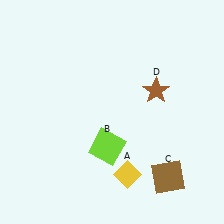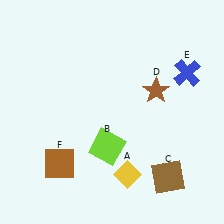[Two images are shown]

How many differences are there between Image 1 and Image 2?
There are 2 differences between the two images.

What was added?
A blue cross (E), a brown square (F) were added in Image 2.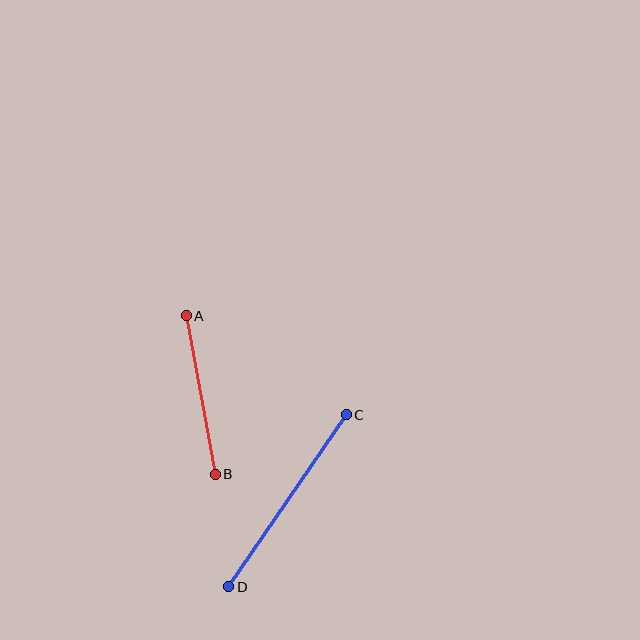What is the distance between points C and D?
The distance is approximately 208 pixels.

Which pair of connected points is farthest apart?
Points C and D are farthest apart.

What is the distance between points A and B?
The distance is approximately 161 pixels.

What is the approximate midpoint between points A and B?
The midpoint is at approximately (201, 395) pixels.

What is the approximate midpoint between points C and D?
The midpoint is at approximately (288, 501) pixels.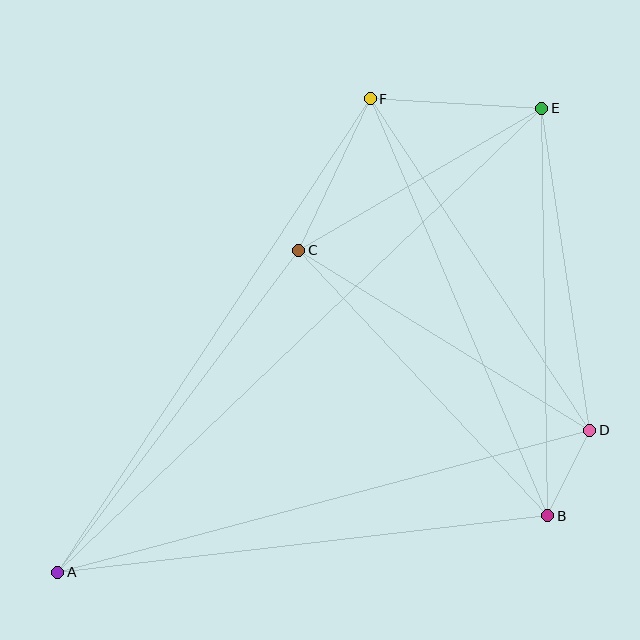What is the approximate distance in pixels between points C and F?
The distance between C and F is approximately 168 pixels.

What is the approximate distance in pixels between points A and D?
The distance between A and D is approximately 551 pixels.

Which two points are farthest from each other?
Points A and E are farthest from each other.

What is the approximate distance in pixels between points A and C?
The distance between A and C is approximately 402 pixels.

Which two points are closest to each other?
Points B and D are closest to each other.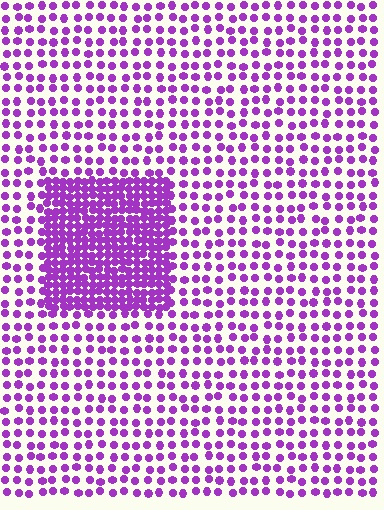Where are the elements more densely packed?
The elements are more densely packed inside the rectangle boundary.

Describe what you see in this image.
The image contains small purple elements arranged at two different densities. A rectangle-shaped region is visible where the elements are more densely packed than the surrounding area.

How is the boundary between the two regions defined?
The boundary is defined by a change in element density (approximately 2.6x ratio). All elements are the same color, size, and shape.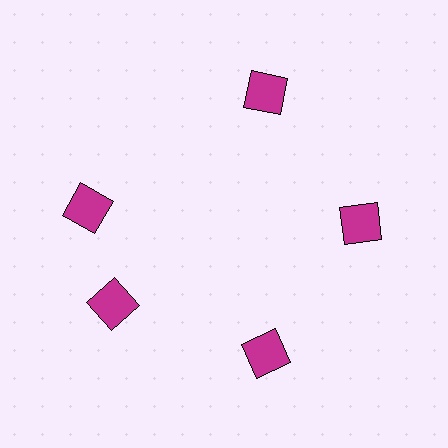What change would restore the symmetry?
The symmetry would be restored by rotating it back into even spacing with its neighbors so that all 5 squares sit at equal angles and equal distance from the center.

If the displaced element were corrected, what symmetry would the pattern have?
It would have 5-fold rotational symmetry — the pattern would map onto itself every 72 degrees.